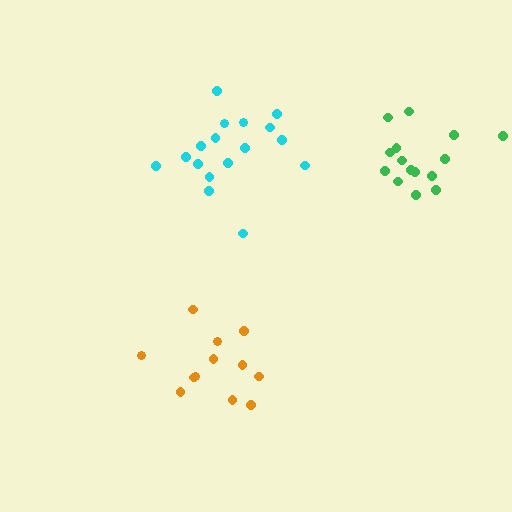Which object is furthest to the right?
The green cluster is rightmost.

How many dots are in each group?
Group 1: 17 dots, Group 2: 12 dots, Group 3: 15 dots (44 total).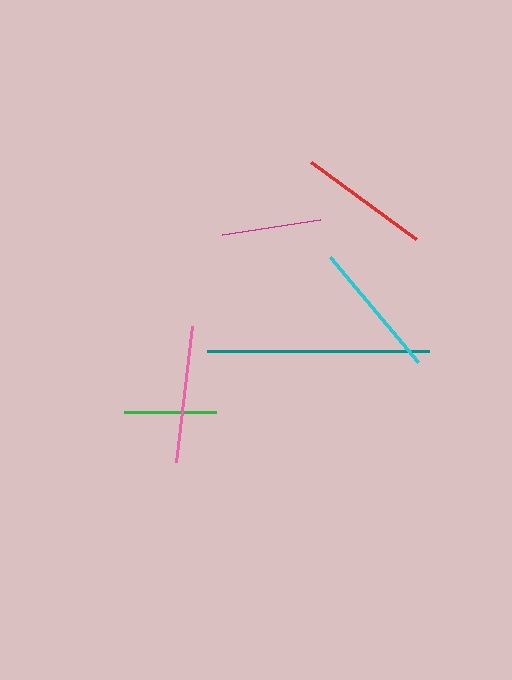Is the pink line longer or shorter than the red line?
The pink line is longer than the red line.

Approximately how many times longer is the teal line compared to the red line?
The teal line is approximately 1.7 times the length of the red line.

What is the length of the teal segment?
The teal segment is approximately 222 pixels long.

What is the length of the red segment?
The red segment is approximately 130 pixels long.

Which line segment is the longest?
The teal line is the longest at approximately 222 pixels.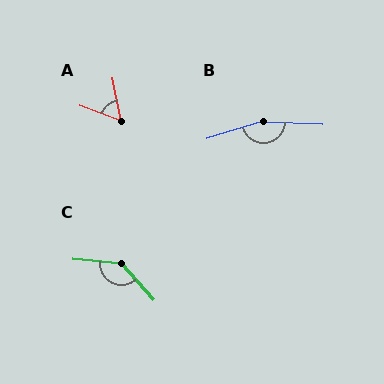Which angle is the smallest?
A, at approximately 58 degrees.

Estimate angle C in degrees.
Approximately 137 degrees.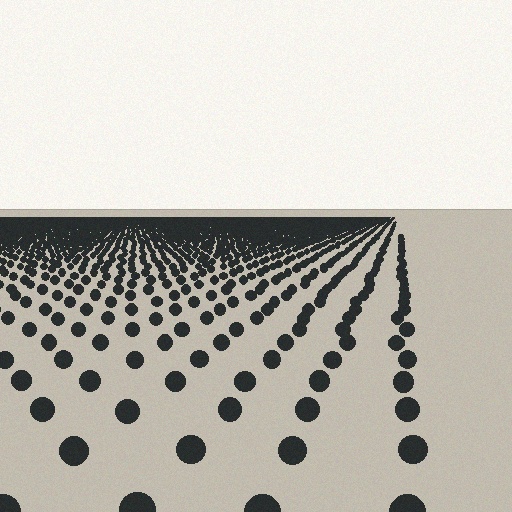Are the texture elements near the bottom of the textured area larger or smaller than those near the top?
Larger. Near the bottom, elements are closer to the viewer and appear at a bigger on-screen size.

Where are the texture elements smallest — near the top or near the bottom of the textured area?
Near the top.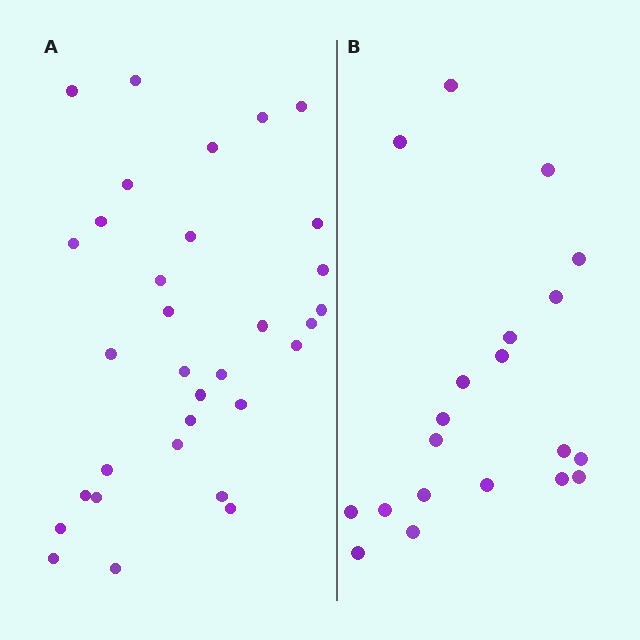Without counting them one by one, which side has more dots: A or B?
Region A (the left region) has more dots.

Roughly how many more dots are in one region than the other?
Region A has roughly 12 or so more dots than region B.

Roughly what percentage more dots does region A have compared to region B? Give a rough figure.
About 60% more.